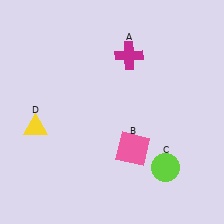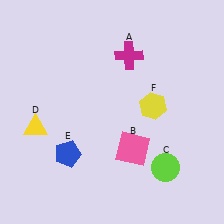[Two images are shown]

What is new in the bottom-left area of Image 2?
A blue pentagon (E) was added in the bottom-left area of Image 2.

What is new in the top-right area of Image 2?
A yellow hexagon (F) was added in the top-right area of Image 2.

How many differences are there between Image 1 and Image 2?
There are 2 differences between the two images.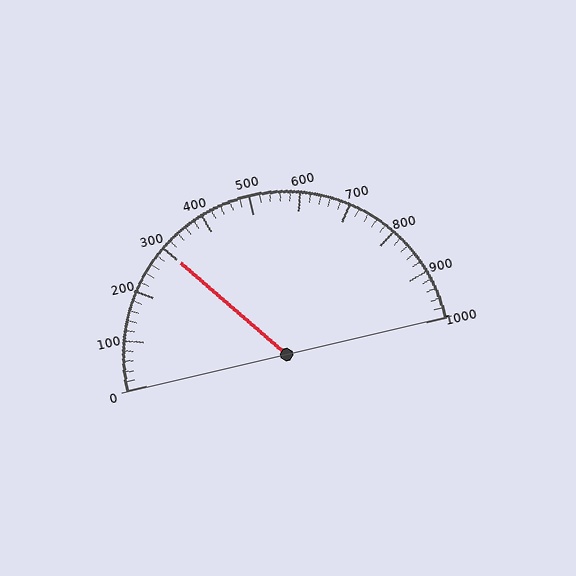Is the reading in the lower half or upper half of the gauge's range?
The reading is in the lower half of the range (0 to 1000).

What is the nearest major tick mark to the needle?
The nearest major tick mark is 300.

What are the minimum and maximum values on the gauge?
The gauge ranges from 0 to 1000.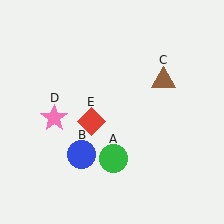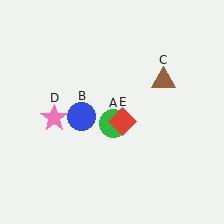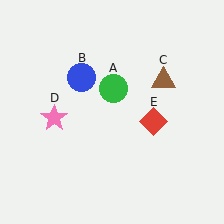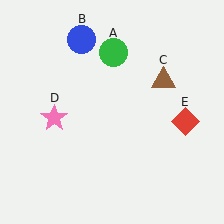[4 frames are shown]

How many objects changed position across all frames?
3 objects changed position: green circle (object A), blue circle (object B), red diamond (object E).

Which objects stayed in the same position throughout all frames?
Brown triangle (object C) and pink star (object D) remained stationary.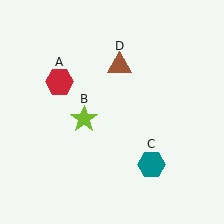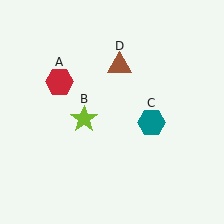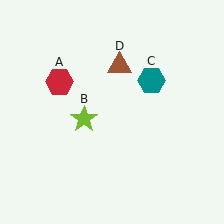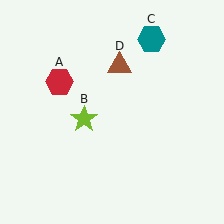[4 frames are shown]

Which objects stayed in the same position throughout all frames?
Red hexagon (object A) and lime star (object B) and brown triangle (object D) remained stationary.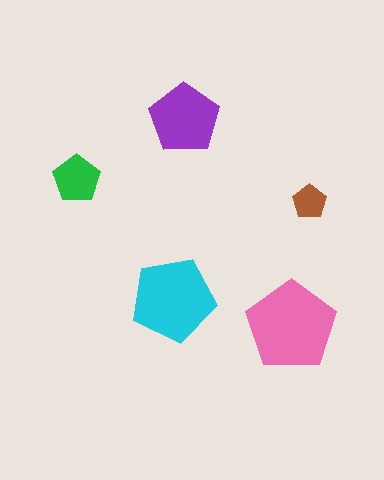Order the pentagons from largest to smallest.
the pink one, the cyan one, the purple one, the green one, the brown one.